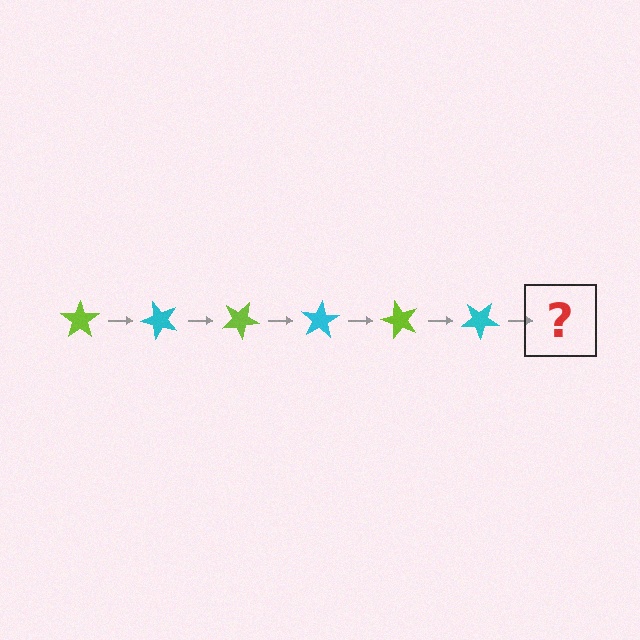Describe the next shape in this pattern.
It should be a lime star, rotated 300 degrees from the start.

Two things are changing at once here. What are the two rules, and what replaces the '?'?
The two rules are that it rotates 50 degrees each step and the color cycles through lime and cyan. The '?' should be a lime star, rotated 300 degrees from the start.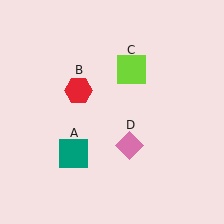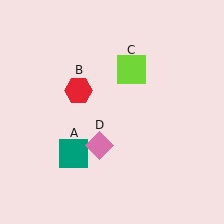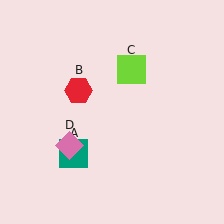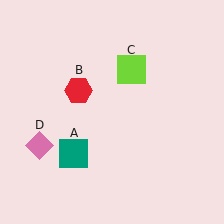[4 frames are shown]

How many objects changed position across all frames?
1 object changed position: pink diamond (object D).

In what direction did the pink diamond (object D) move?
The pink diamond (object D) moved left.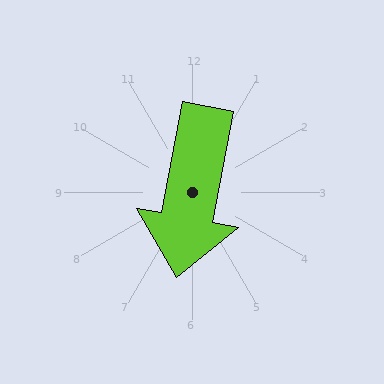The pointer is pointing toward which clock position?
Roughly 6 o'clock.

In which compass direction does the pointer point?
South.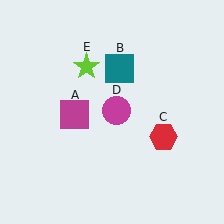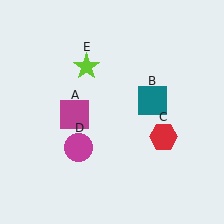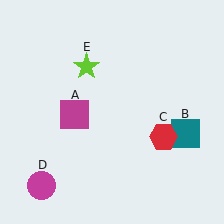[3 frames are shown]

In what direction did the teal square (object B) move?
The teal square (object B) moved down and to the right.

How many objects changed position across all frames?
2 objects changed position: teal square (object B), magenta circle (object D).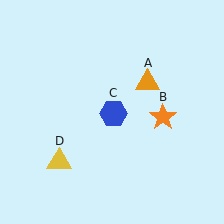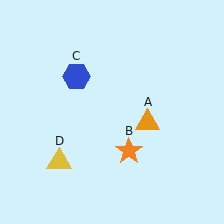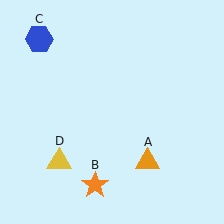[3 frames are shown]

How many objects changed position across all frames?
3 objects changed position: orange triangle (object A), orange star (object B), blue hexagon (object C).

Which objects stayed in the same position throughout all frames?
Yellow triangle (object D) remained stationary.